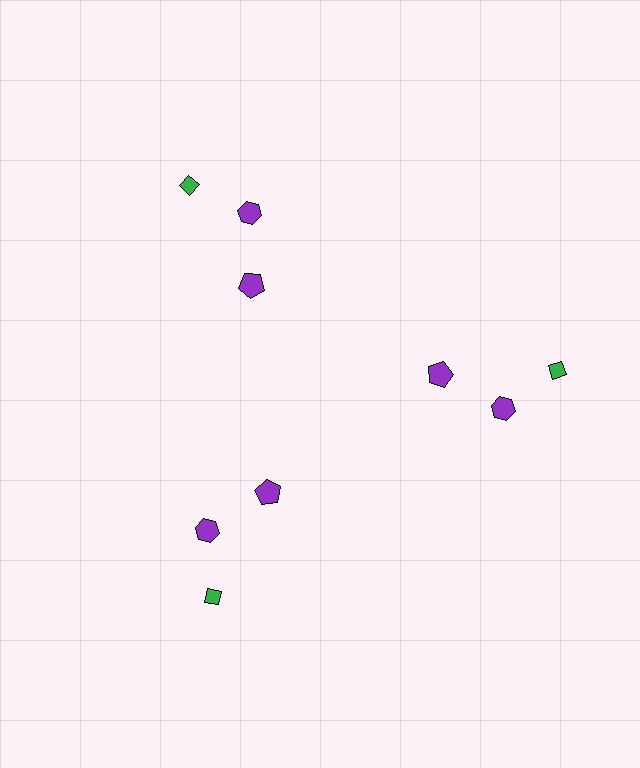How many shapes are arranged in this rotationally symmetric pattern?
There are 9 shapes, arranged in 3 groups of 3.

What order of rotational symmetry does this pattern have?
This pattern has 3-fold rotational symmetry.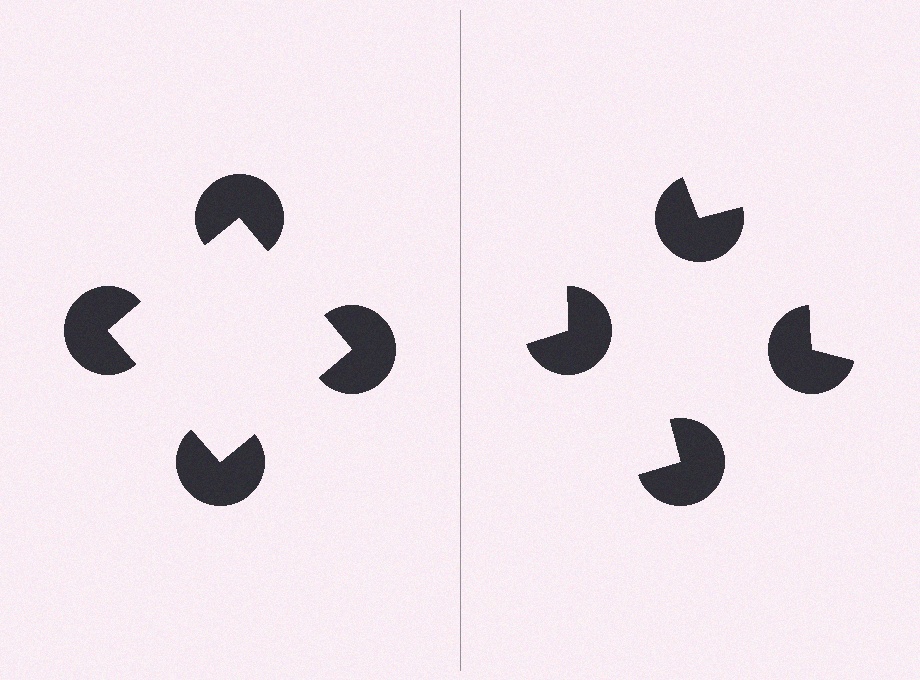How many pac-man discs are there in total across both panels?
8 — 4 on each side.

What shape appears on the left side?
An illusory square.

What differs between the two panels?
The pac-man discs are positioned identically on both sides; only the wedge orientations differ. On the left they align to a square; on the right they are misaligned.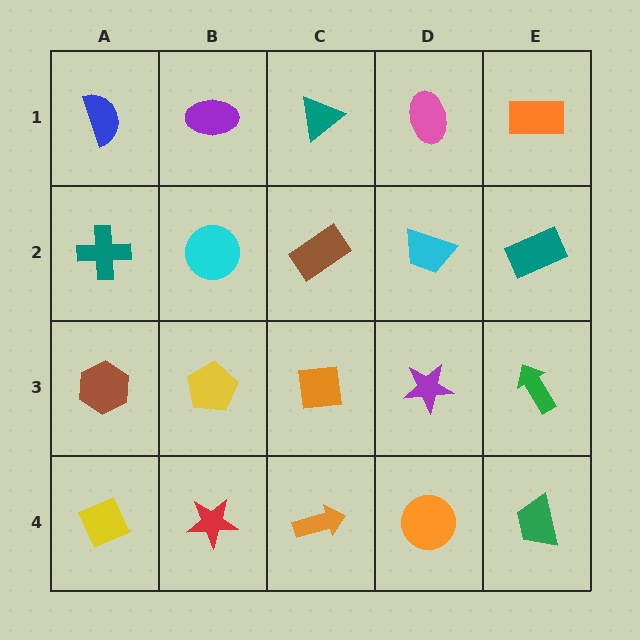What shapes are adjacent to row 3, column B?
A cyan circle (row 2, column B), a red star (row 4, column B), a brown hexagon (row 3, column A), an orange square (row 3, column C).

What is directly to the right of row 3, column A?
A yellow pentagon.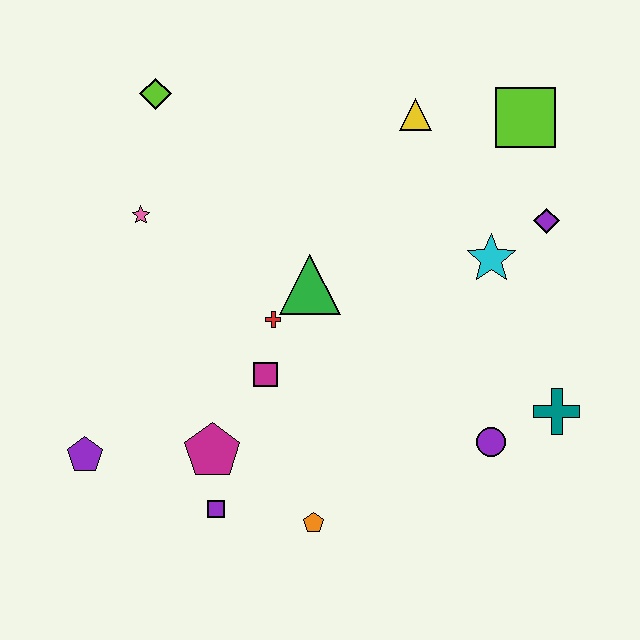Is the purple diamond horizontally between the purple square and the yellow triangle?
No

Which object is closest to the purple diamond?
The cyan star is closest to the purple diamond.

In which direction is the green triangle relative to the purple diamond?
The green triangle is to the left of the purple diamond.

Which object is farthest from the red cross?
The lime square is farthest from the red cross.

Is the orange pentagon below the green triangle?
Yes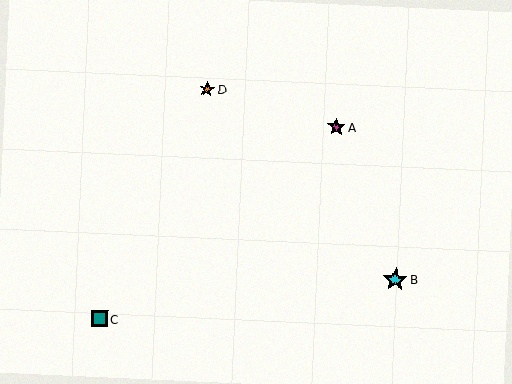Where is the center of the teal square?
The center of the teal square is at (99, 319).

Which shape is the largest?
The cyan star (labeled B) is the largest.